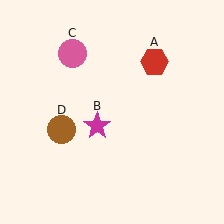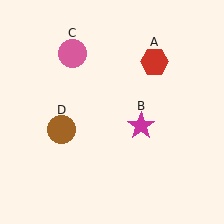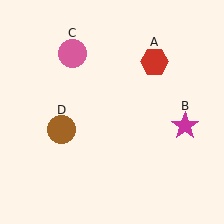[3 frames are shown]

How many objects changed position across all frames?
1 object changed position: magenta star (object B).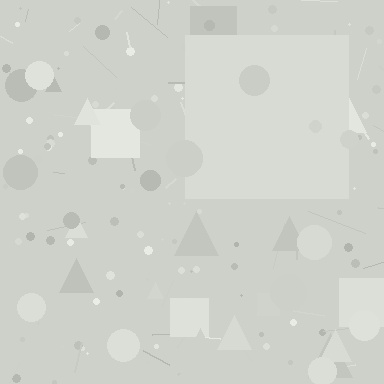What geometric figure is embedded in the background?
A square is embedded in the background.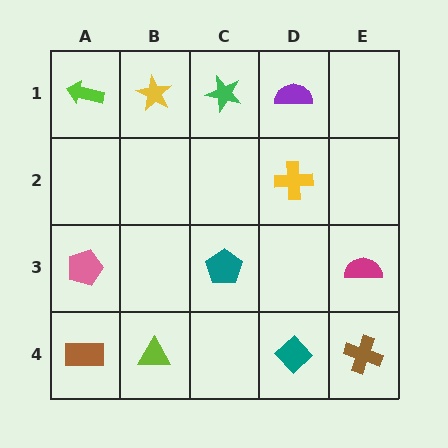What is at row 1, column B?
A yellow star.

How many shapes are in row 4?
4 shapes.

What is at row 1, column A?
A lime arrow.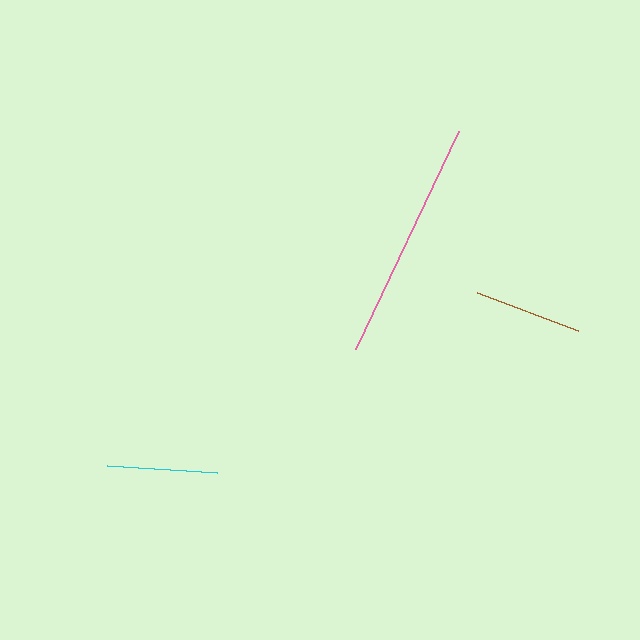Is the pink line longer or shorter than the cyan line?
The pink line is longer than the cyan line.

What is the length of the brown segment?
The brown segment is approximately 108 pixels long.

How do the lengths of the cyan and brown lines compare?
The cyan and brown lines are approximately the same length.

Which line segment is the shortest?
The brown line is the shortest at approximately 108 pixels.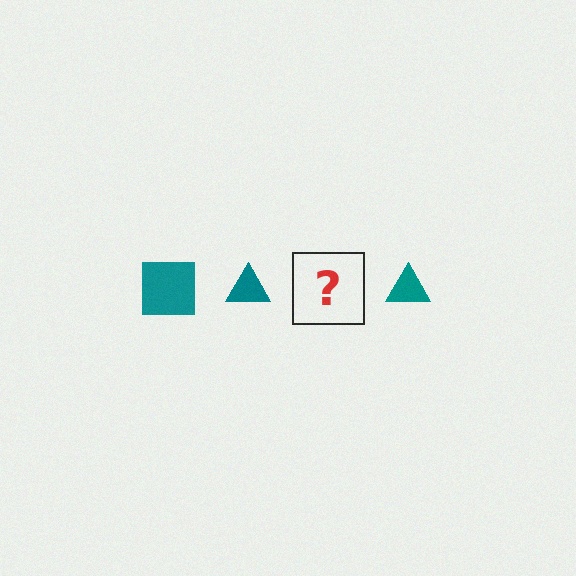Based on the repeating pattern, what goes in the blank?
The blank should be a teal square.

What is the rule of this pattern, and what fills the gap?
The rule is that the pattern cycles through square, triangle shapes in teal. The gap should be filled with a teal square.